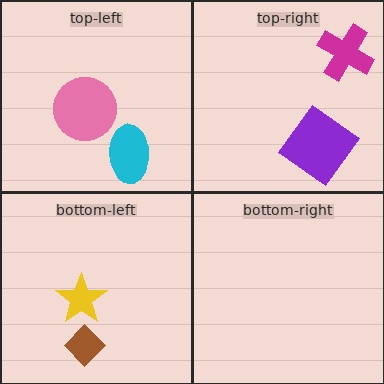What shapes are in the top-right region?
The purple diamond, the magenta cross.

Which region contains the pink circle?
The top-left region.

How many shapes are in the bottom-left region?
2.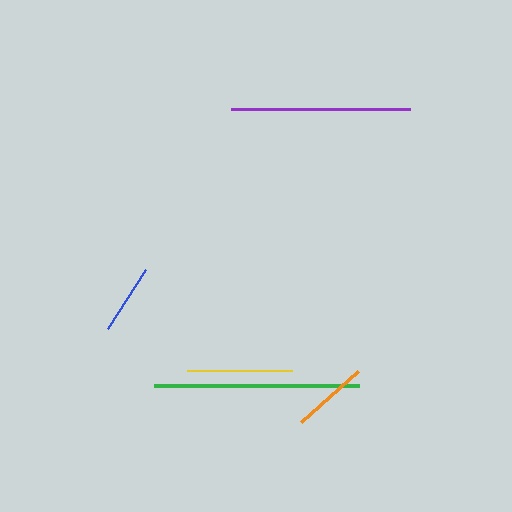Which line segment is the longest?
The green line is the longest at approximately 204 pixels.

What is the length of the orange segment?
The orange segment is approximately 77 pixels long.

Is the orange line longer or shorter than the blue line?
The orange line is longer than the blue line.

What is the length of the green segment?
The green segment is approximately 204 pixels long.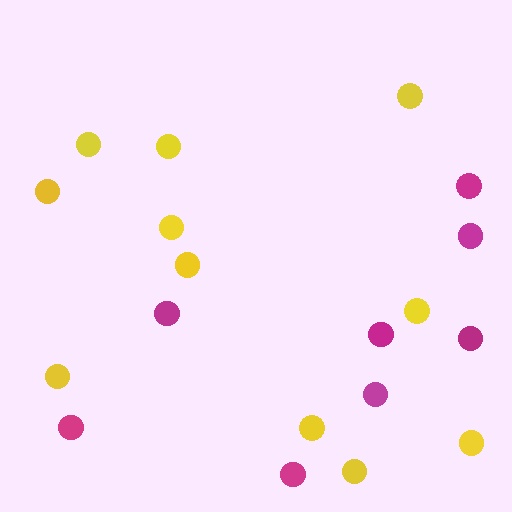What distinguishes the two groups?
There are 2 groups: one group of magenta circles (8) and one group of yellow circles (11).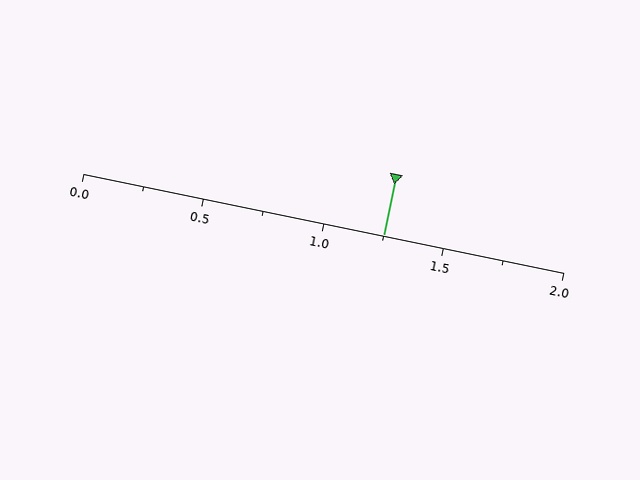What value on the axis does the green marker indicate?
The marker indicates approximately 1.25.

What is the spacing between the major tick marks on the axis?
The major ticks are spaced 0.5 apart.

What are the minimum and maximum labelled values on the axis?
The axis runs from 0.0 to 2.0.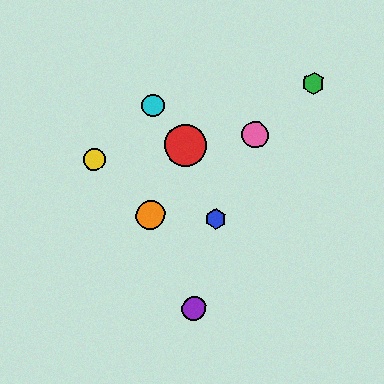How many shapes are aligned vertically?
2 shapes (the orange circle, the cyan circle) are aligned vertically.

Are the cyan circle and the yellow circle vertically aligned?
No, the cyan circle is at x≈153 and the yellow circle is at x≈94.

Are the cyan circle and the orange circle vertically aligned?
Yes, both are at x≈153.